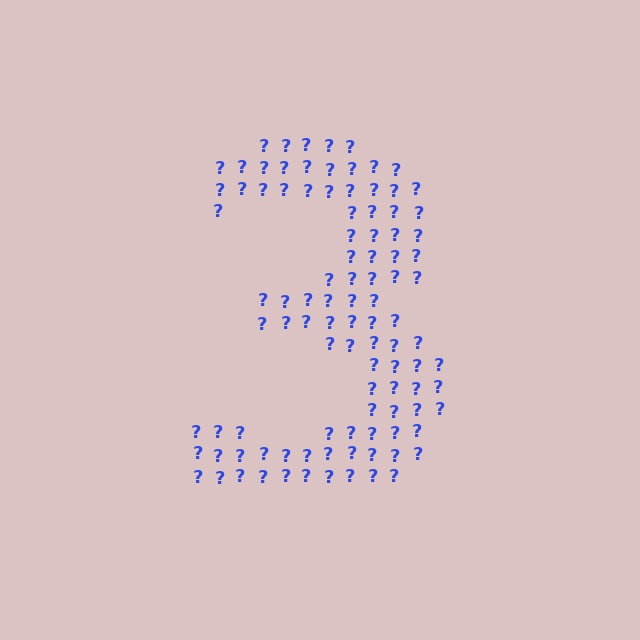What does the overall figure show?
The overall figure shows the digit 3.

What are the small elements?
The small elements are question marks.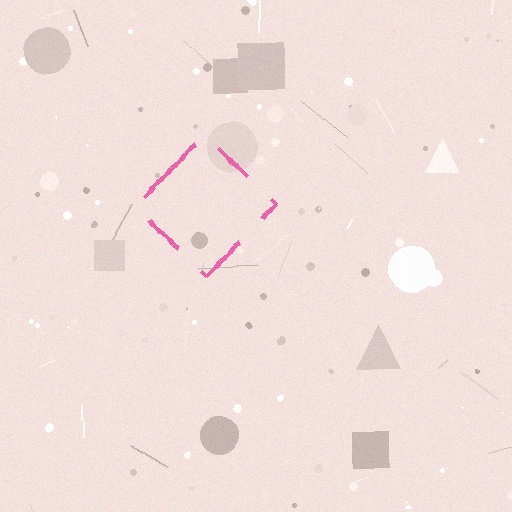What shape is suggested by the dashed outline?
The dashed outline suggests a diamond.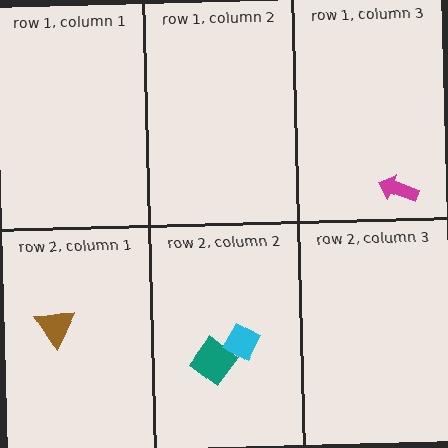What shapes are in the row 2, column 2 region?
The teal diamond, the cyan diamond.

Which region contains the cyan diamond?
The row 2, column 2 region.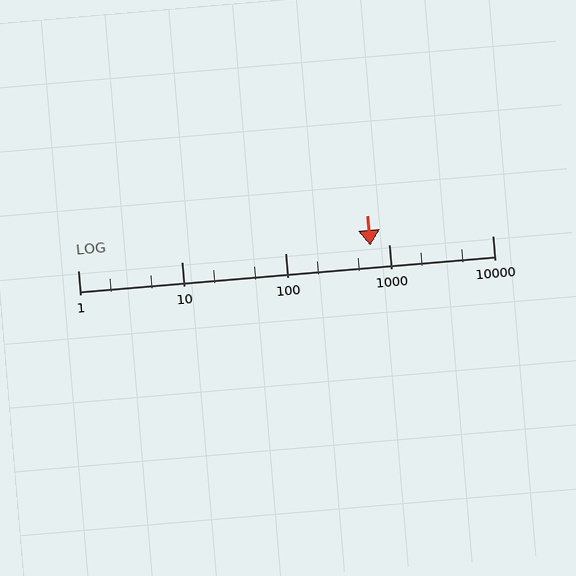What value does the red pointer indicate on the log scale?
The pointer indicates approximately 660.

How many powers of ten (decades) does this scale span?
The scale spans 4 decades, from 1 to 10000.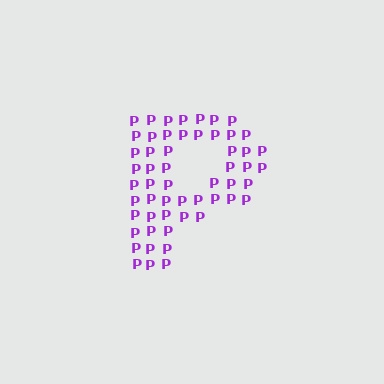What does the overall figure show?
The overall figure shows the letter P.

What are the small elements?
The small elements are letter P's.